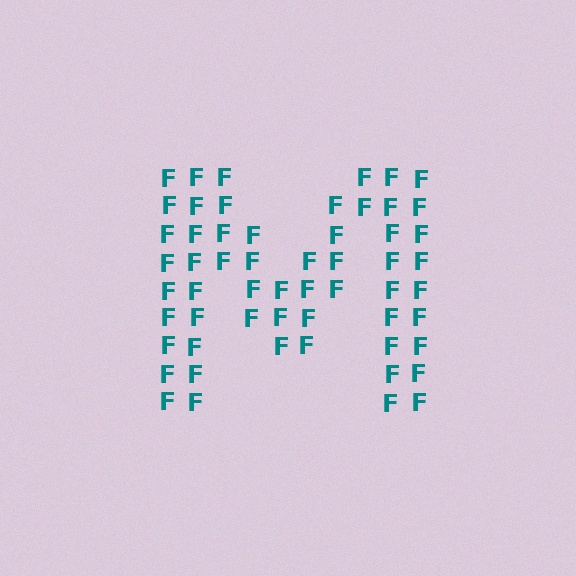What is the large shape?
The large shape is the letter M.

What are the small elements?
The small elements are letter F's.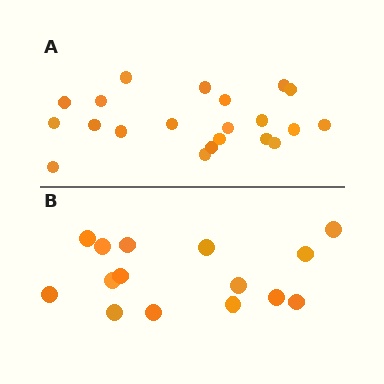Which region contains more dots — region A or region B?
Region A (the top region) has more dots.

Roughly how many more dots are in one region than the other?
Region A has about 6 more dots than region B.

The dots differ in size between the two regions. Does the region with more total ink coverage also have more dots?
No. Region B has more total ink coverage because its dots are larger, but region A actually contains more individual dots. Total area can be misleading — the number of items is what matters here.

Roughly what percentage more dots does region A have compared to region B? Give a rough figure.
About 40% more.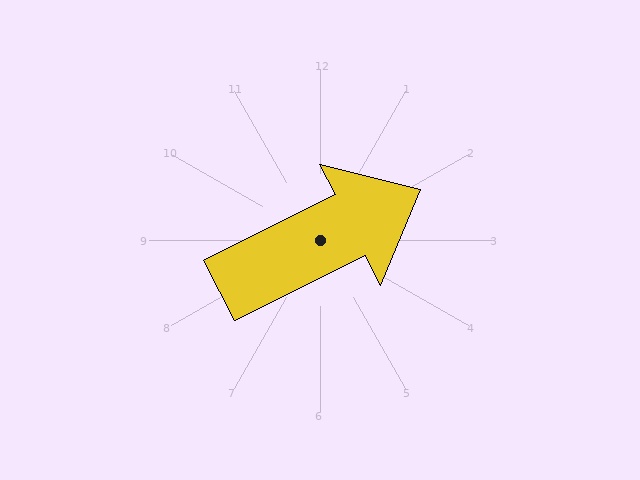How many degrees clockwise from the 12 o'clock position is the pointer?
Approximately 63 degrees.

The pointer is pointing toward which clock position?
Roughly 2 o'clock.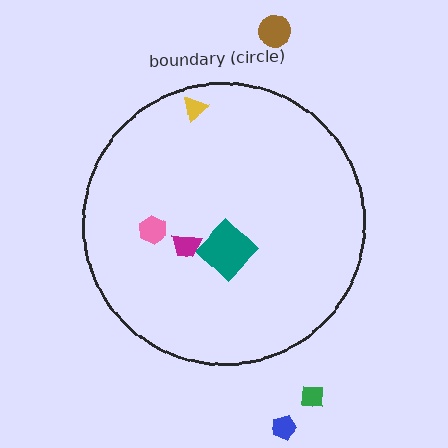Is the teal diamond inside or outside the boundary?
Inside.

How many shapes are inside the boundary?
4 inside, 3 outside.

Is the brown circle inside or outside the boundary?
Outside.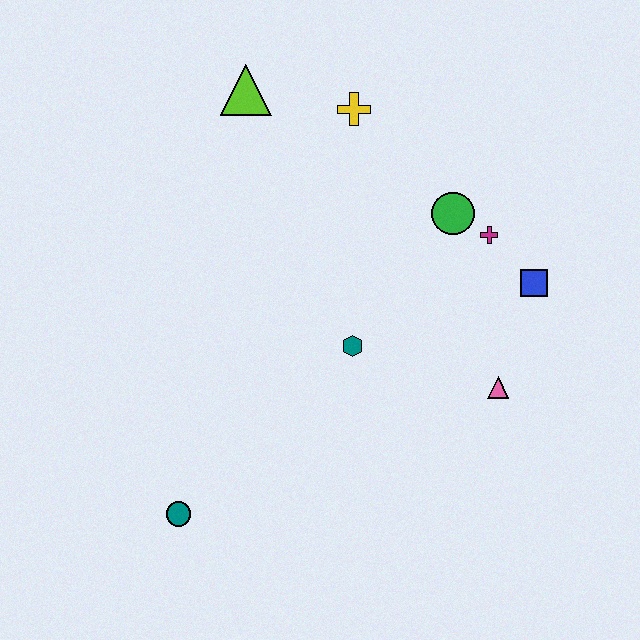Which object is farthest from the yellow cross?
The teal circle is farthest from the yellow cross.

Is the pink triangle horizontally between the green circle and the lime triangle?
No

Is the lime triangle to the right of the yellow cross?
No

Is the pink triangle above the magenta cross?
No